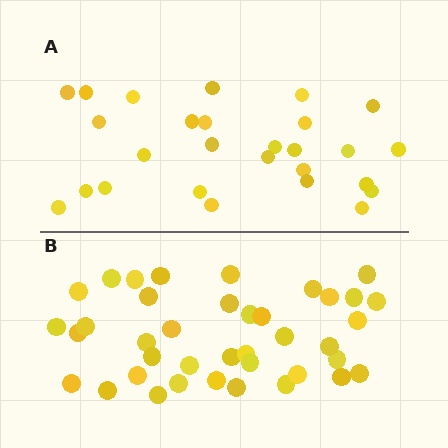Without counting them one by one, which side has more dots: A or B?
Region B (the bottom region) has more dots.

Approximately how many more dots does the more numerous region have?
Region B has roughly 12 or so more dots than region A.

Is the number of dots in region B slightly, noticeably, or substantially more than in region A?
Region B has noticeably more, but not dramatically so. The ratio is roughly 1.4 to 1.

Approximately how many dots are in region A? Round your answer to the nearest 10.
About 30 dots. (The exact count is 27, which rounds to 30.)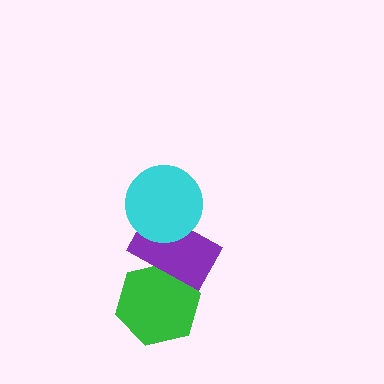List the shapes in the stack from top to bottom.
From top to bottom: the cyan circle, the purple rectangle, the green hexagon.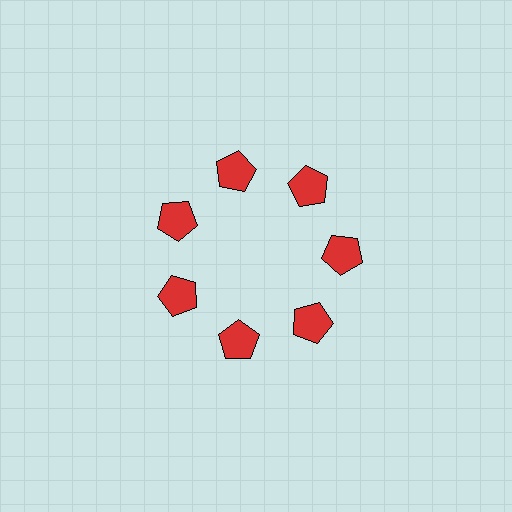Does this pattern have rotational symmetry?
Yes, this pattern has 7-fold rotational symmetry. It looks the same after rotating 51 degrees around the center.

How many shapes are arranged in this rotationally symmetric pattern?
There are 7 shapes, arranged in 7 groups of 1.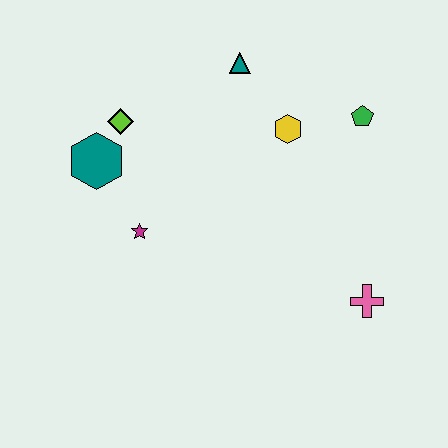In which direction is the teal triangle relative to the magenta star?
The teal triangle is above the magenta star.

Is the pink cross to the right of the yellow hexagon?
Yes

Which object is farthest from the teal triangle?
The pink cross is farthest from the teal triangle.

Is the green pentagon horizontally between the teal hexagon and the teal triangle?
No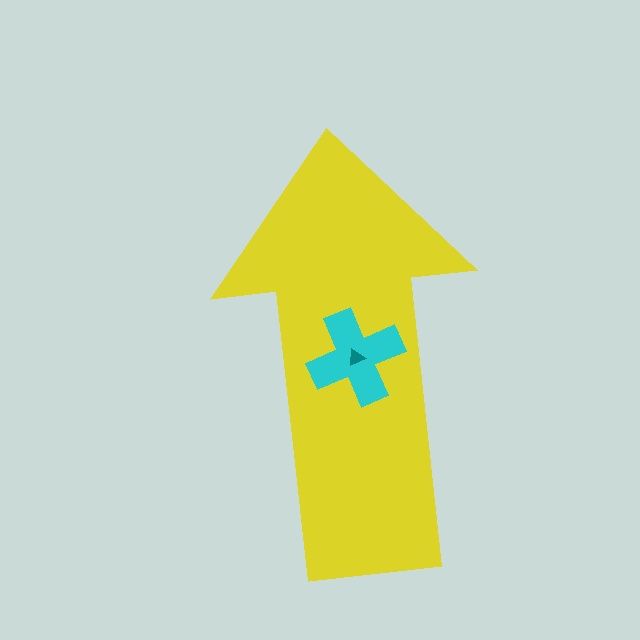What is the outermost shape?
The yellow arrow.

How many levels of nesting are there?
3.